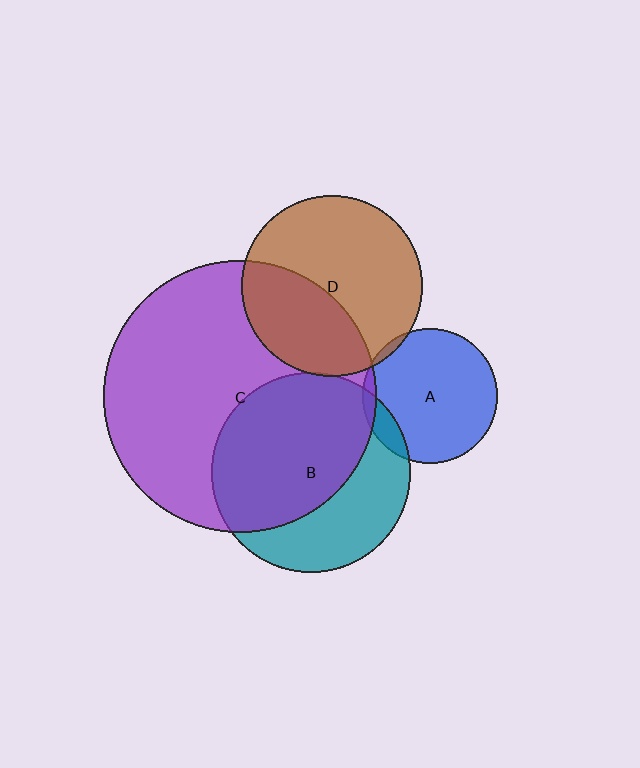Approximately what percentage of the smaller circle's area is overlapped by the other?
Approximately 5%.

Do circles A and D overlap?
Yes.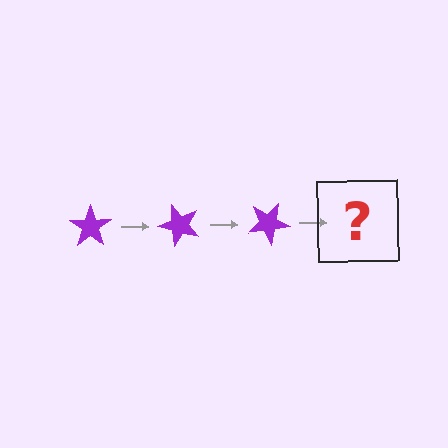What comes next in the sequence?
The next element should be a purple star rotated 150 degrees.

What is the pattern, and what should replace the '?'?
The pattern is that the star rotates 50 degrees each step. The '?' should be a purple star rotated 150 degrees.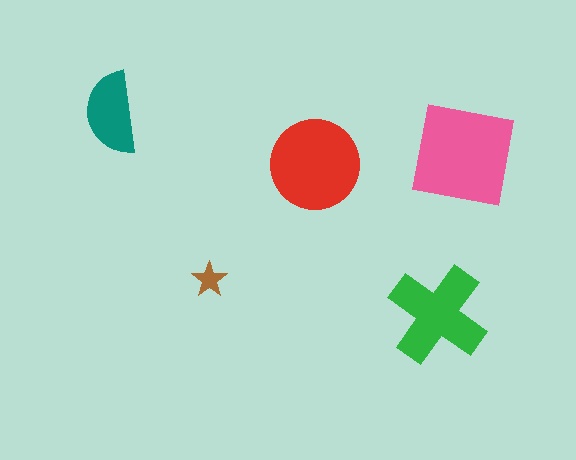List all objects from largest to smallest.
The pink square, the red circle, the green cross, the teal semicircle, the brown star.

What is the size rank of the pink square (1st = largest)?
1st.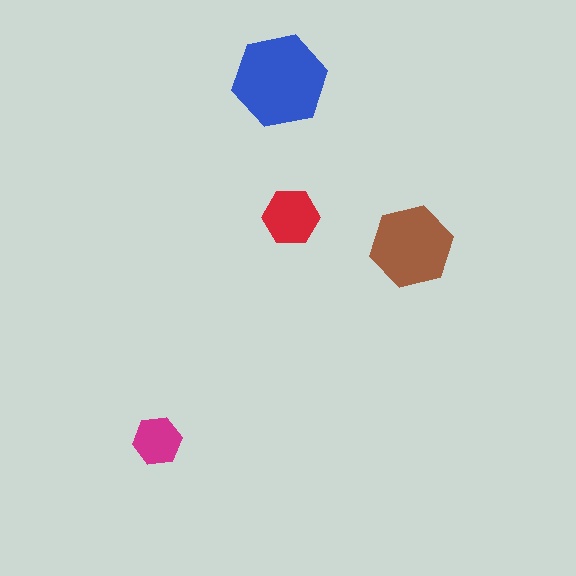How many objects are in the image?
There are 4 objects in the image.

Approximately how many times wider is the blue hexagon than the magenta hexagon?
About 2 times wider.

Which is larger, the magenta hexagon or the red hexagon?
The red one.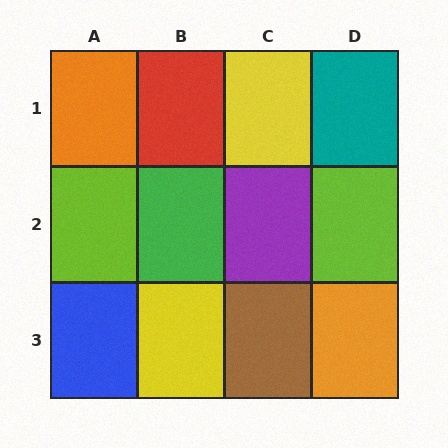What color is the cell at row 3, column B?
Yellow.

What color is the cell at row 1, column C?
Yellow.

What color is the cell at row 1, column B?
Red.